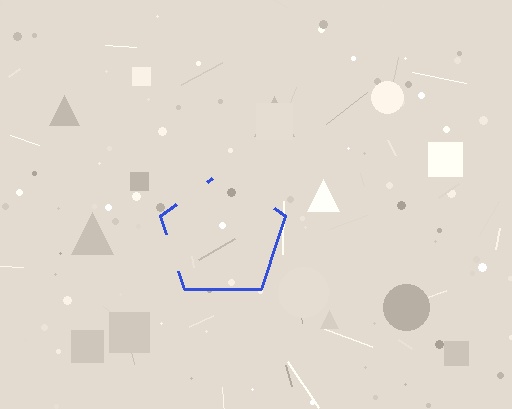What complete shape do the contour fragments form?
The contour fragments form a pentagon.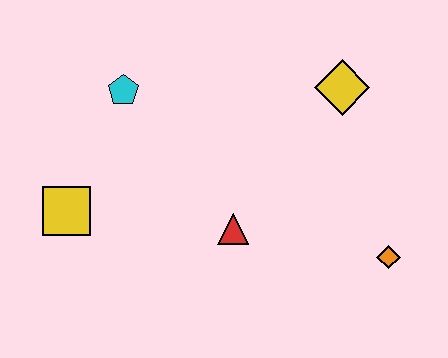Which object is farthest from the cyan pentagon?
The orange diamond is farthest from the cyan pentagon.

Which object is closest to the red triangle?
The orange diamond is closest to the red triangle.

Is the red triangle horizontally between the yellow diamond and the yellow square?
Yes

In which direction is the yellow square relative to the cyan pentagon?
The yellow square is below the cyan pentagon.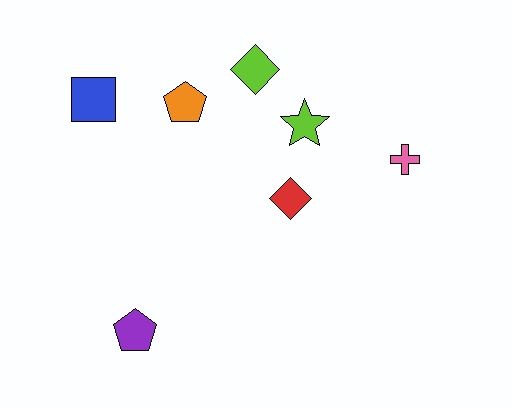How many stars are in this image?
There is 1 star.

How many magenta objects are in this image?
There are no magenta objects.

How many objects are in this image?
There are 7 objects.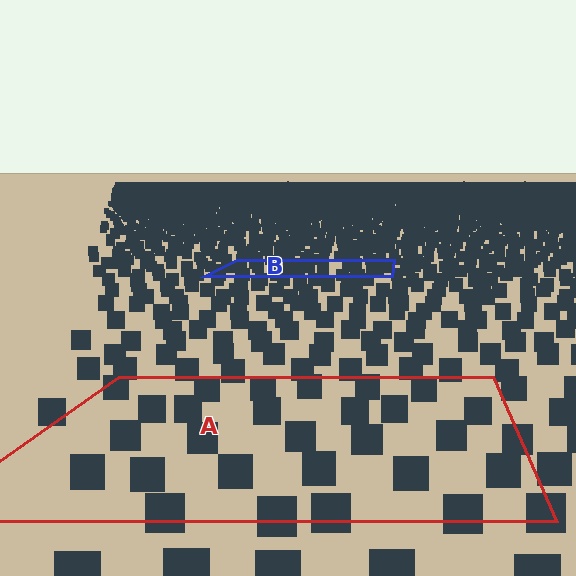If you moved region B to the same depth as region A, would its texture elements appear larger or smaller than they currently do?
They would appear larger. At a closer depth, the same texture elements are projected at a bigger on-screen size.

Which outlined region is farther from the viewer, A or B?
Region B is farther from the viewer — the texture elements inside it appear smaller and more densely packed.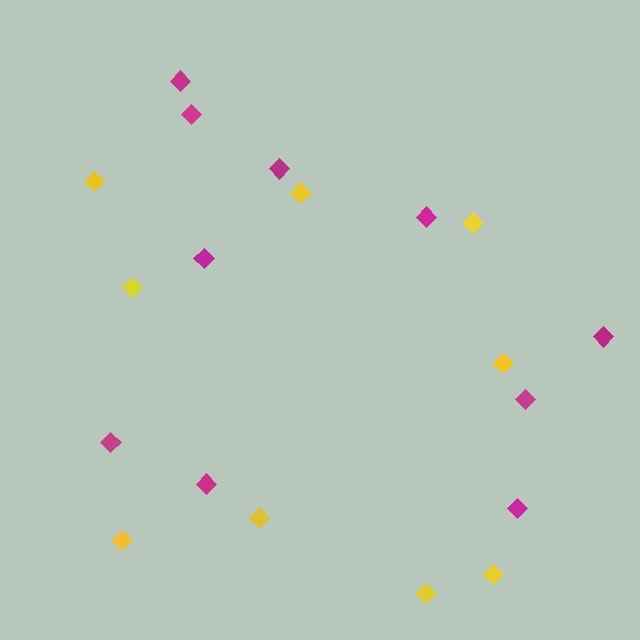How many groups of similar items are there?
There are 2 groups: one group of magenta diamonds (10) and one group of yellow diamonds (9).